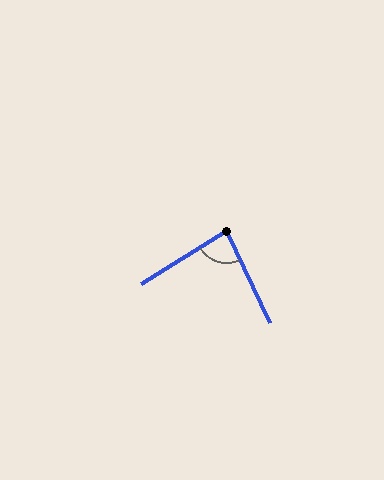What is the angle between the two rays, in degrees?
Approximately 83 degrees.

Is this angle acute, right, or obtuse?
It is acute.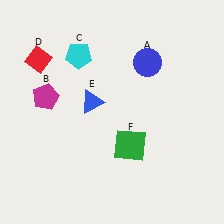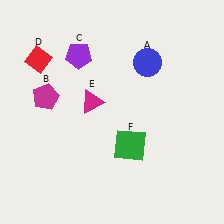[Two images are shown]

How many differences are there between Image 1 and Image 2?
There are 2 differences between the two images.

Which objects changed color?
C changed from cyan to purple. E changed from blue to magenta.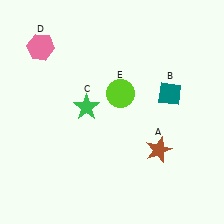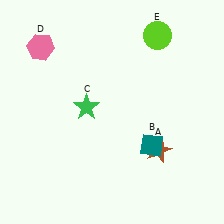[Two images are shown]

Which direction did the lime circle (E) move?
The lime circle (E) moved up.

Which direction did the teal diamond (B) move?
The teal diamond (B) moved down.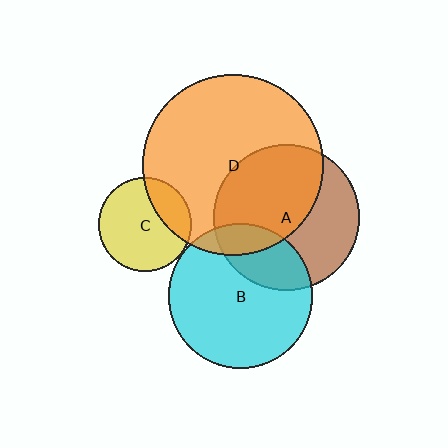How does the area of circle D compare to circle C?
Approximately 3.7 times.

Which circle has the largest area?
Circle D (orange).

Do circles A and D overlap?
Yes.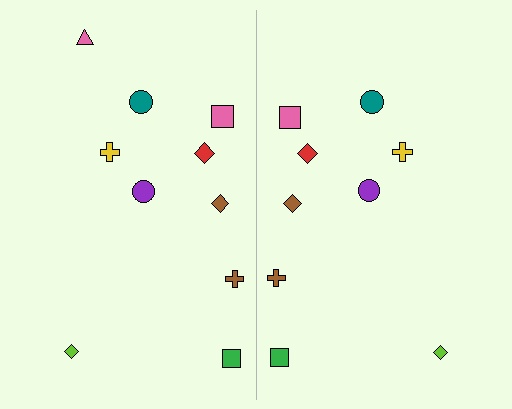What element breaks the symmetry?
A pink triangle is missing from the right side.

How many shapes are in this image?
There are 19 shapes in this image.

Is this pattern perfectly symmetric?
No, the pattern is not perfectly symmetric. A pink triangle is missing from the right side.